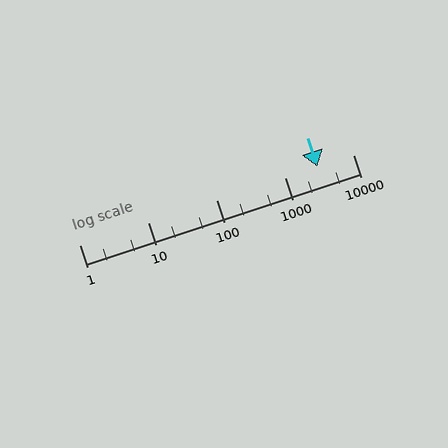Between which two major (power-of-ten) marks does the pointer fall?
The pointer is between 1000 and 10000.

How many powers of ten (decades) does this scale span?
The scale spans 4 decades, from 1 to 10000.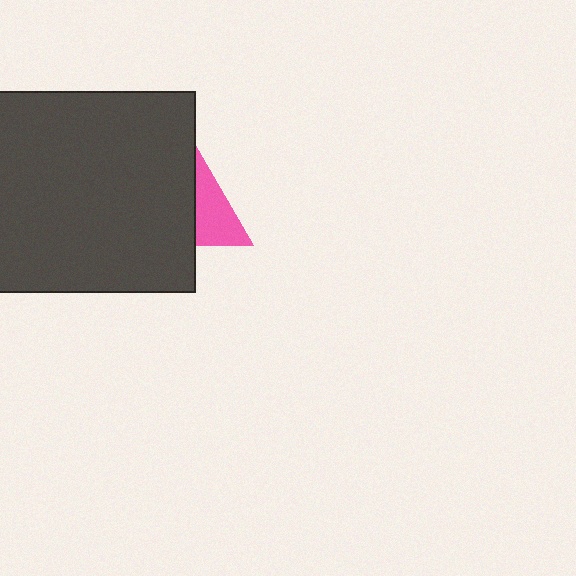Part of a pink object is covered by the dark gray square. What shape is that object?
It is a triangle.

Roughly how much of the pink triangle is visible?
A small part of it is visible (roughly 44%).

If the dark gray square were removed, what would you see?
You would see the complete pink triangle.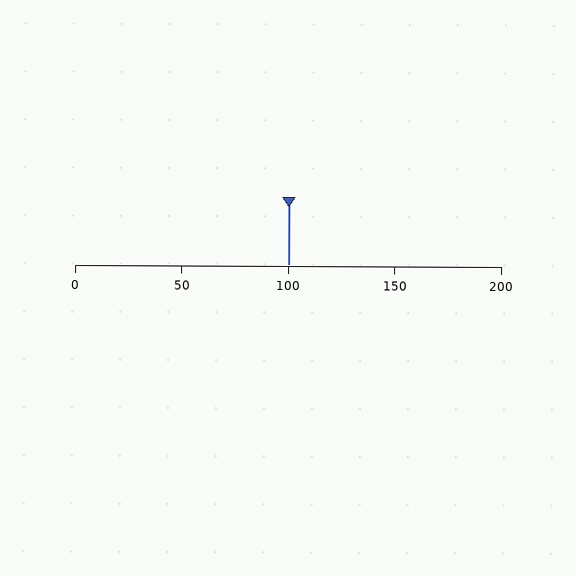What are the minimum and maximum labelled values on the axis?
The axis runs from 0 to 200.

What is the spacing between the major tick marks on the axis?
The major ticks are spaced 50 apart.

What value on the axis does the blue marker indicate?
The marker indicates approximately 100.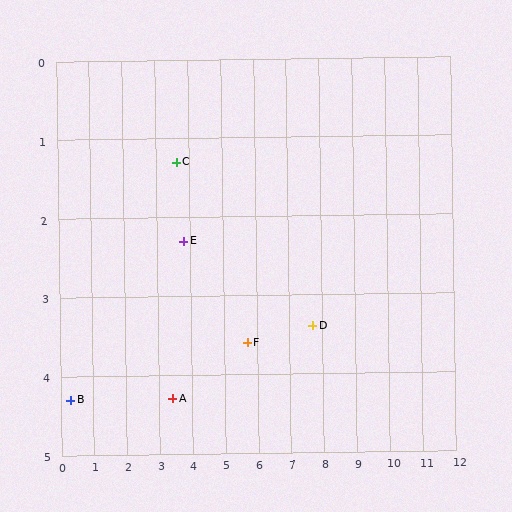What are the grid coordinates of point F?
Point F is at approximately (5.7, 3.6).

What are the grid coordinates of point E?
Point E is at approximately (3.8, 2.3).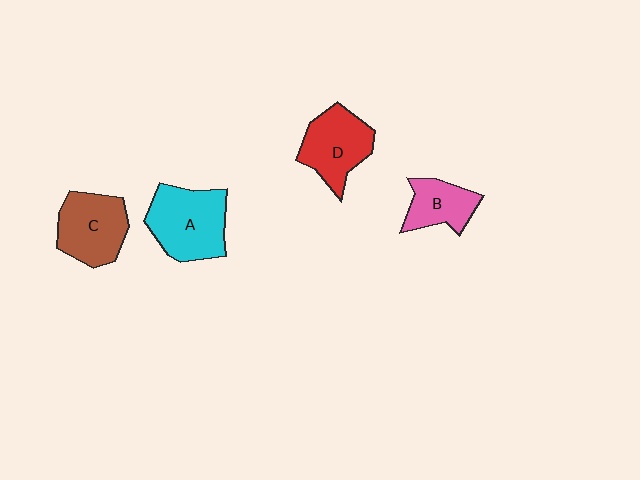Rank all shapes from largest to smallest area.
From largest to smallest: A (cyan), C (brown), D (red), B (pink).